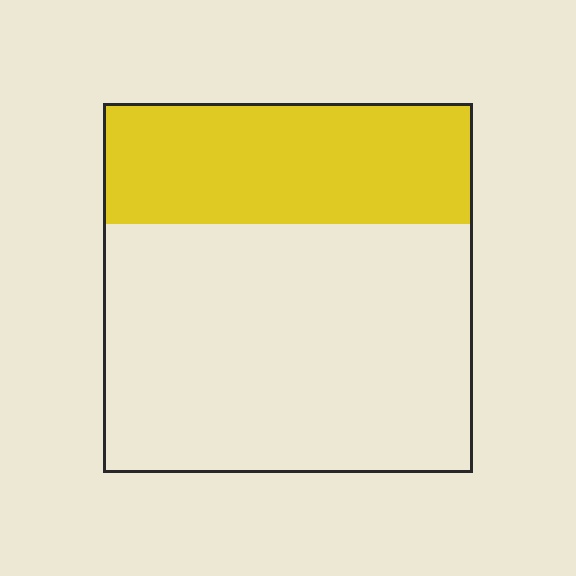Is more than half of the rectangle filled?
No.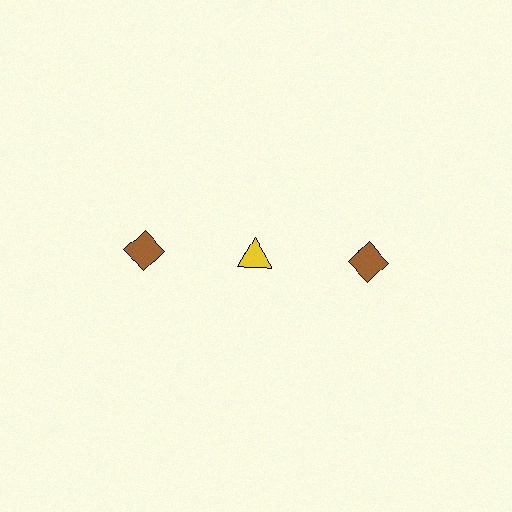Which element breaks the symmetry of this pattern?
The yellow triangle in the top row, second from left column breaks the symmetry. All other shapes are brown diamonds.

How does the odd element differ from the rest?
It differs in both color (yellow instead of brown) and shape (triangle instead of diamond).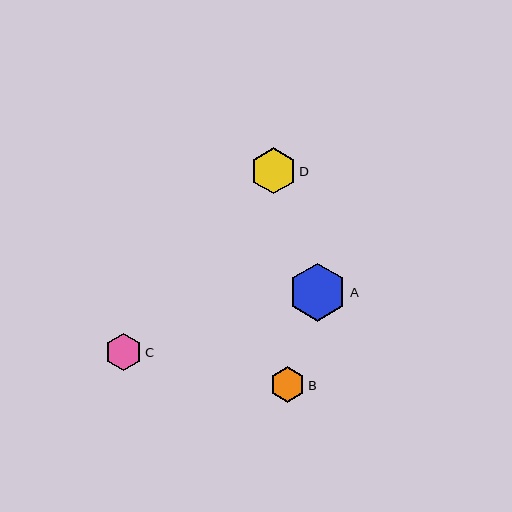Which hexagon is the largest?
Hexagon A is the largest with a size of approximately 58 pixels.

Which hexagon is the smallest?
Hexagon B is the smallest with a size of approximately 35 pixels.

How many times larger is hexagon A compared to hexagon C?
Hexagon A is approximately 1.6 times the size of hexagon C.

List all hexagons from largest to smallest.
From largest to smallest: A, D, C, B.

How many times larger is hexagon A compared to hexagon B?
Hexagon A is approximately 1.6 times the size of hexagon B.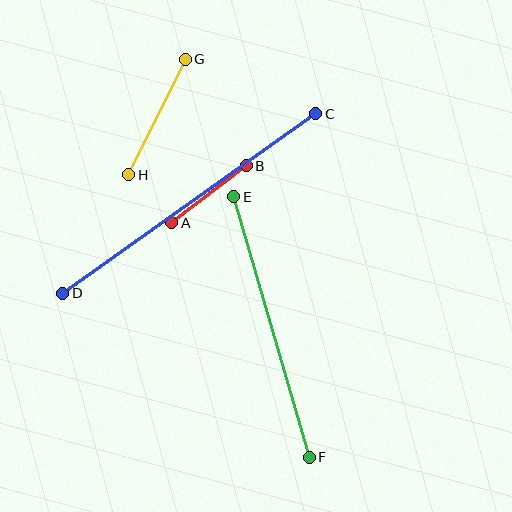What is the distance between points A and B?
The distance is approximately 94 pixels.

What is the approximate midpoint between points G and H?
The midpoint is at approximately (157, 117) pixels.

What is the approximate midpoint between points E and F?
The midpoint is at approximately (271, 327) pixels.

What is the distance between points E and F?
The distance is approximately 272 pixels.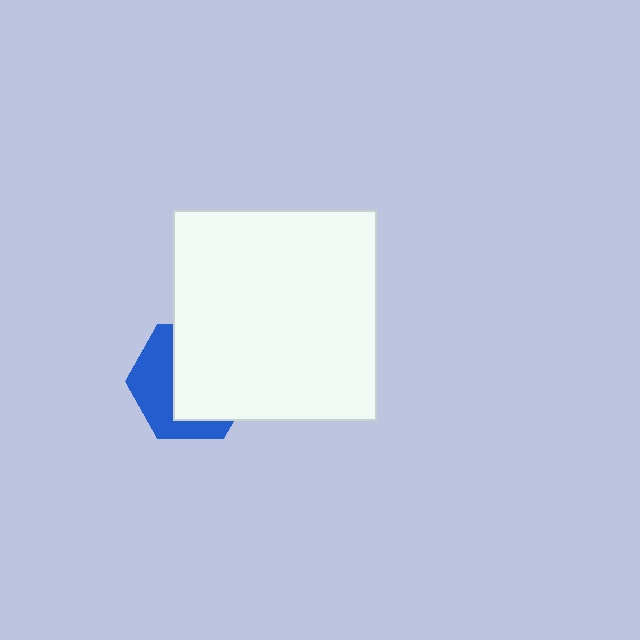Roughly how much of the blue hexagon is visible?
A small part of it is visible (roughly 41%).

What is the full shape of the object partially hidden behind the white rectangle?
The partially hidden object is a blue hexagon.